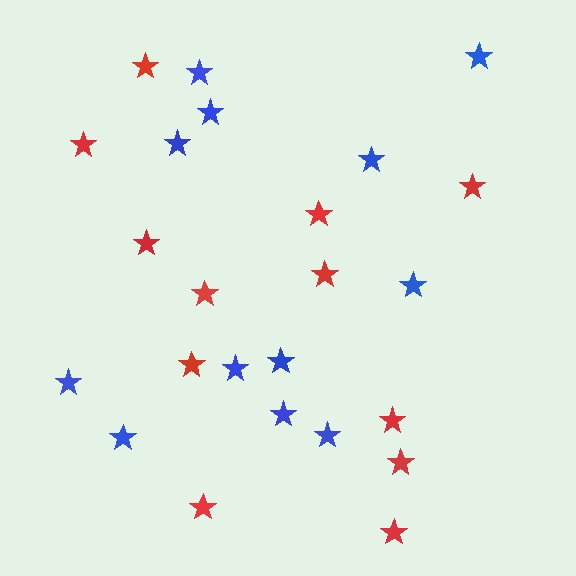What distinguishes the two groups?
There are 2 groups: one group of blue stars (12) and one group of red stars (12).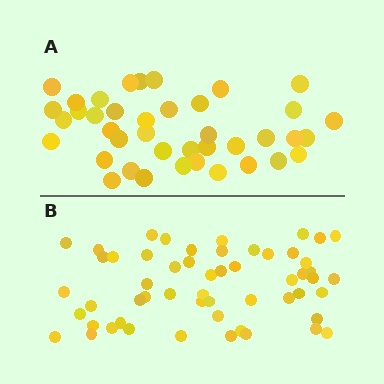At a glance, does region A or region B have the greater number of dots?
Region B (the bottom region) has more dots.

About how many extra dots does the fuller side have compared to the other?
Region B has approximately 15 more dots than region A.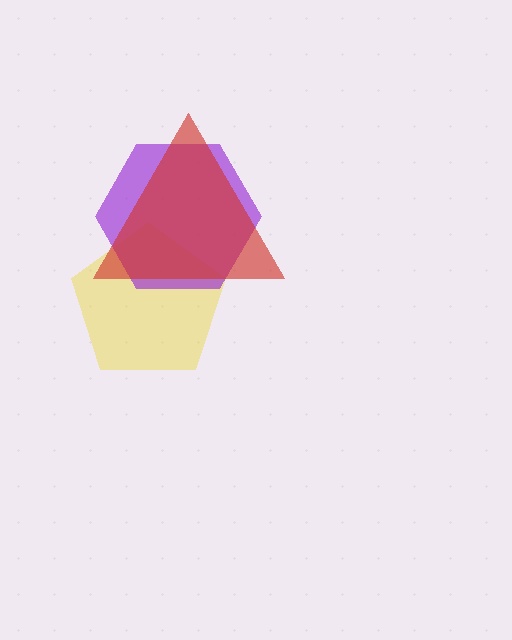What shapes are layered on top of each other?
The layered shapes are: a yellow pentagon, a purple hexagon, a red triangle.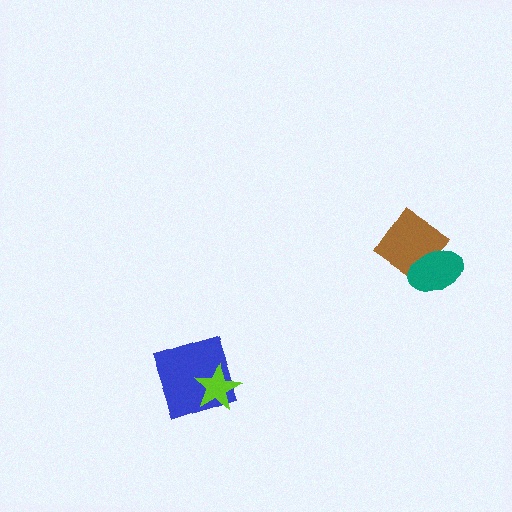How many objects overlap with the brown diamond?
1 object overlaps with the brown diamond.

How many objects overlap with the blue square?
1 object overlaps with the blue square.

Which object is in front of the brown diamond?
The teal ellipse is in front of the brown diamond.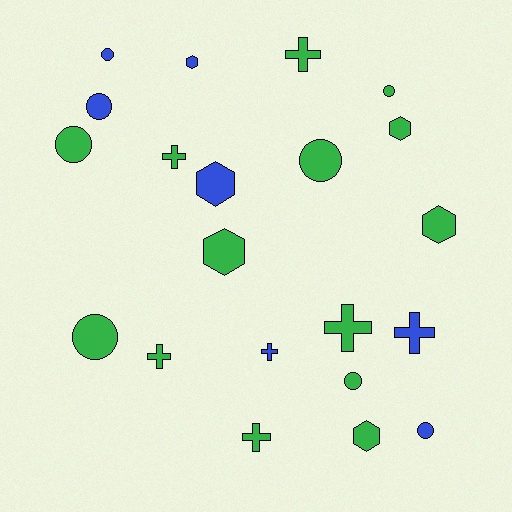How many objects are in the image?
There are 21 objects.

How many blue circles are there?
There are 3 blue circles.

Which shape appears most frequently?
Circle, with 8 objects.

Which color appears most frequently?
Green, with 14 objects.